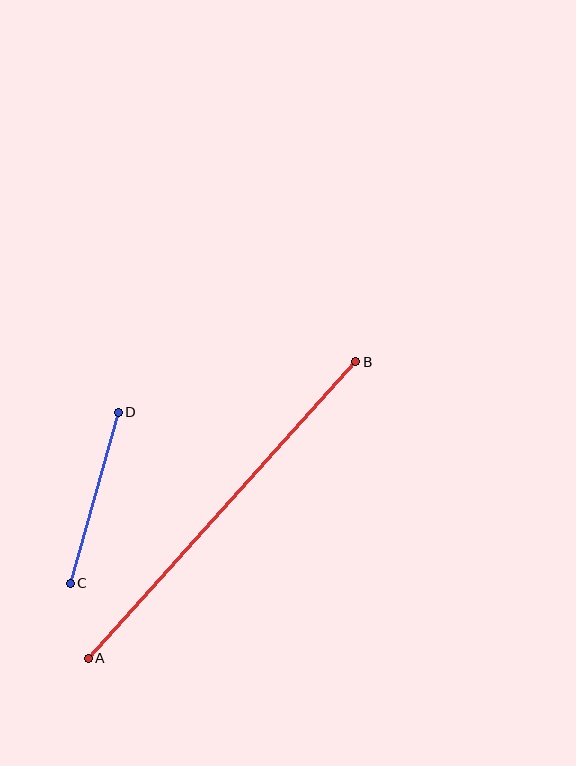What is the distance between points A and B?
The distance is approximately 399 pixels.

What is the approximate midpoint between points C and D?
The midpoint is at approximately (94, 498) pixels.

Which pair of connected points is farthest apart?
Points A and B are farthest apart.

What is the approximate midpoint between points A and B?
The midpoint is at approximately (222, 510) pixels.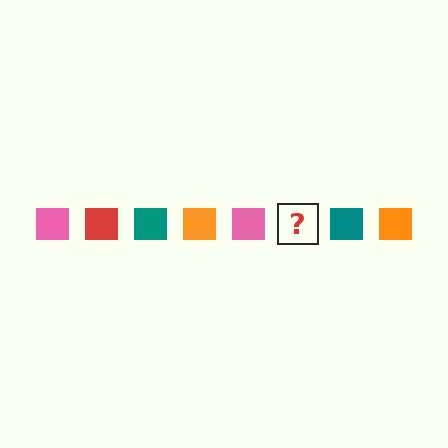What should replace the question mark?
The question mark should be replaced with a red square.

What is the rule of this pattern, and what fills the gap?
The rule is that the pattern cycles through pink, red, teal, orange squares. The gap should be filled with a red square.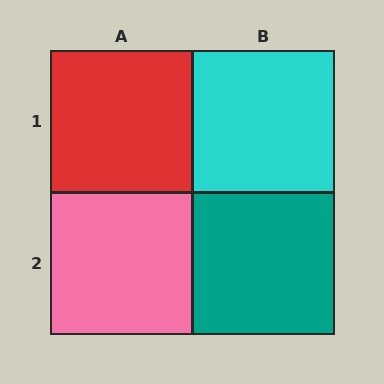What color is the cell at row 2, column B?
Teal.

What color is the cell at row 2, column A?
Pink.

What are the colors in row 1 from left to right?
Red, cyan.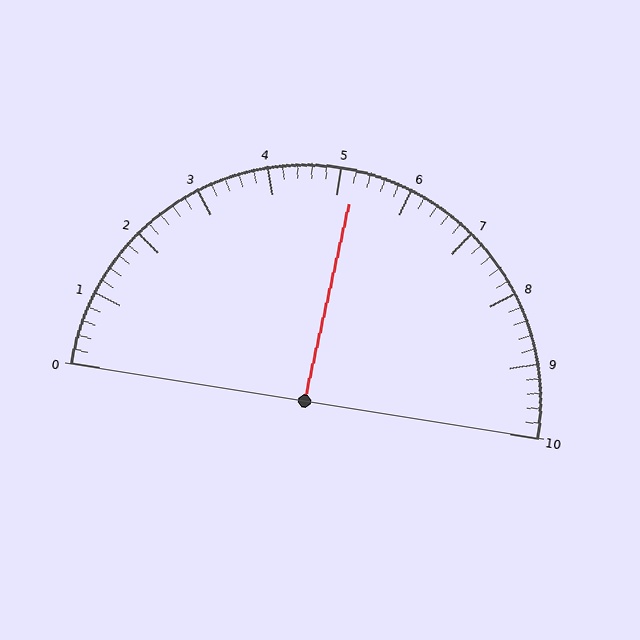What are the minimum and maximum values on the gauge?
The gauge ranges from 0 to 10.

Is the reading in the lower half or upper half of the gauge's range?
The reading is in the upper half of the range (0 to 10).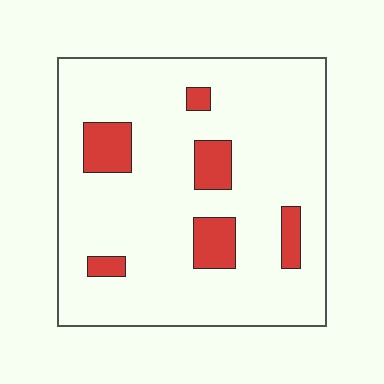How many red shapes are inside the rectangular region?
6.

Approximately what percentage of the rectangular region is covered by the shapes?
Approximately 15%.